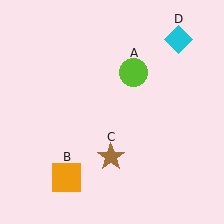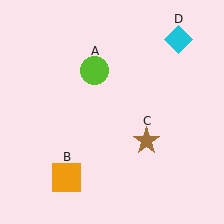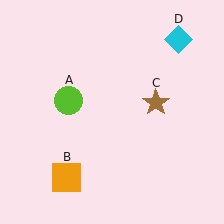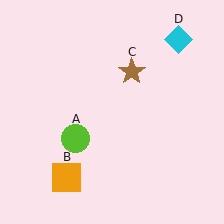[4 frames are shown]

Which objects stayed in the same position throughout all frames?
Orange square (object B) and cyan diamond (object D) remained stationary.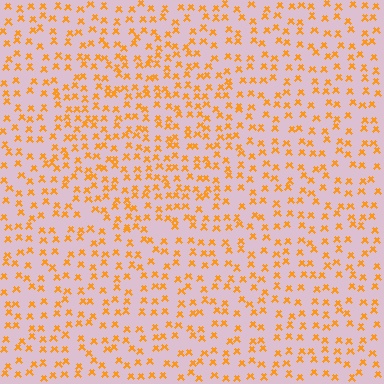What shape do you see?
I see a circle.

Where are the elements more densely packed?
The elements are more densely packed inside the circle boundary.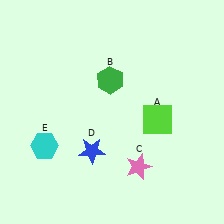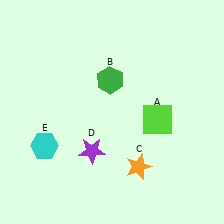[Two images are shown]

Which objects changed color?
C changed from pink to orange. D changed from blue to purple.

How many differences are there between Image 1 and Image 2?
There are 2 differences between the two images.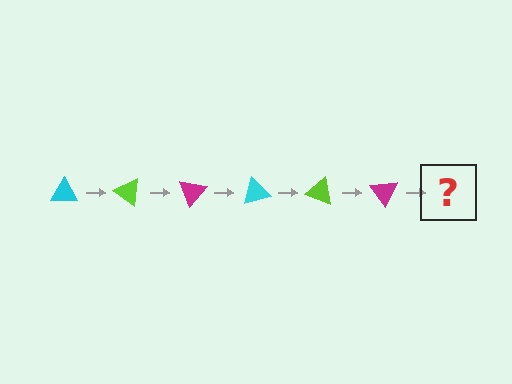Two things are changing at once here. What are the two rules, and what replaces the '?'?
The two rules are that it rotates 35 degrees each step and the color cycles through cyan, lime, and magenta. The '?' should be a cyan triangle, rotated 210 degrees from the start.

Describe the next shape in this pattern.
It should be a cyan triangle, rotated 210 degrees from the start.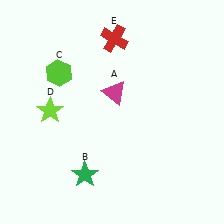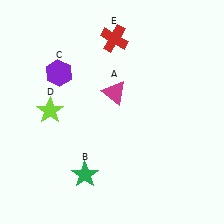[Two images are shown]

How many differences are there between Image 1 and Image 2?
There is 1 difference between the two images.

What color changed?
The hexagon (C) changed from lime in Image 1 to purple in Image 2.